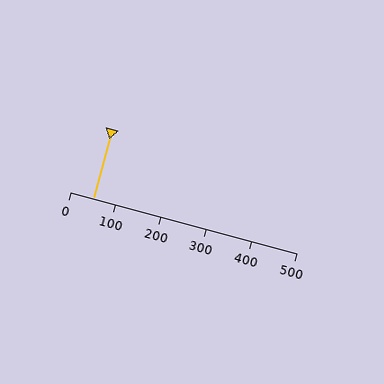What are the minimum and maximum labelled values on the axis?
The axis runs from 0 to 500.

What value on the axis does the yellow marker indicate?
The marker indicates approximately 50.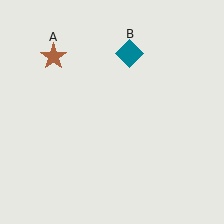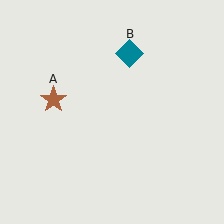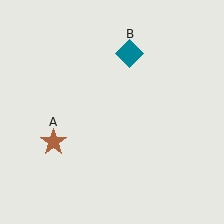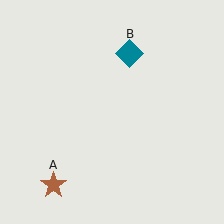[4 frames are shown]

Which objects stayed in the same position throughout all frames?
Teal diamond (object B) remained stationary.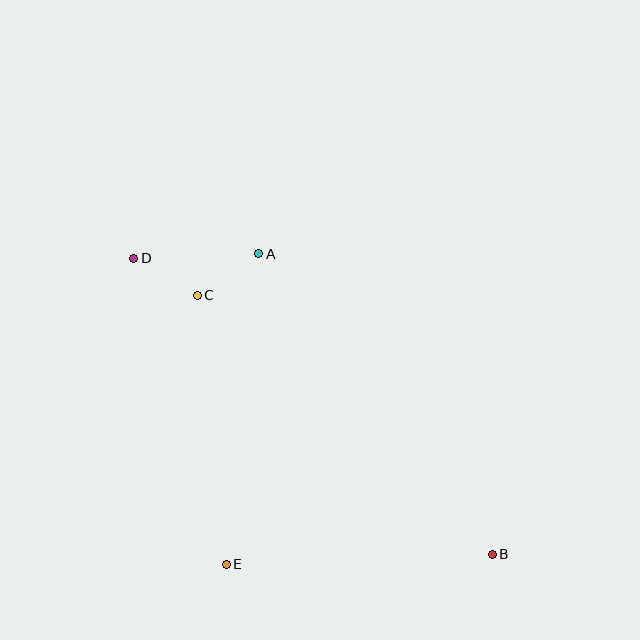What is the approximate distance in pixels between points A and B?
The distance between A and B is approximately 380 pixels.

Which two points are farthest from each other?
Points B and D are farthest from each other.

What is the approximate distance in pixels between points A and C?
The distance between A and C is approximately 74 pixels.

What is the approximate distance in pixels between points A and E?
The distance between A and E is approximately 312 pixels.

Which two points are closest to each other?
Points C and D are closest to each other.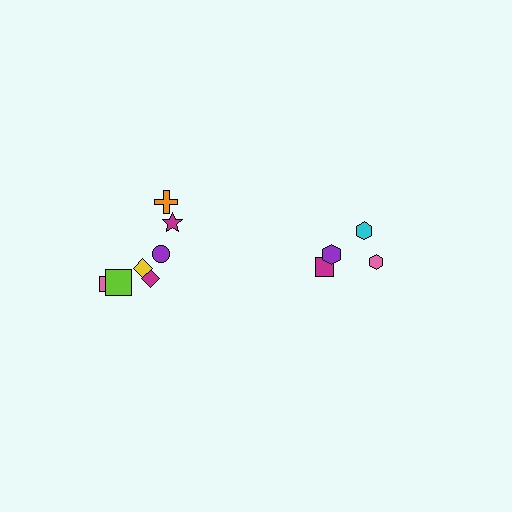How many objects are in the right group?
There are 4 objects.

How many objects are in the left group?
There are 7 objects.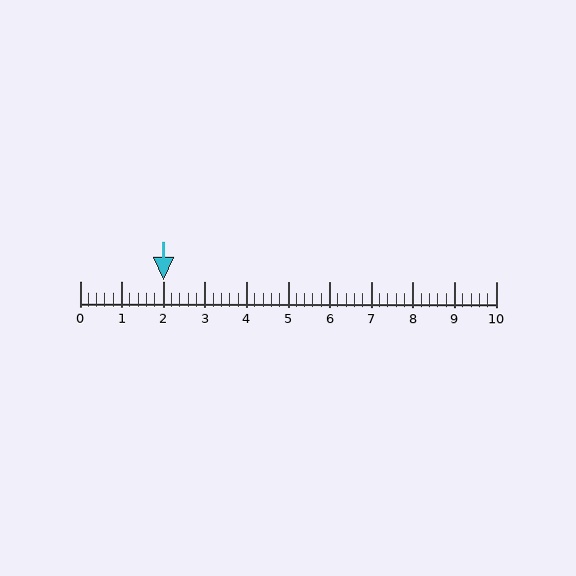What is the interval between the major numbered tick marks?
The major tick marks are spaced 1 units apart.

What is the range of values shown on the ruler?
The ruler shows values from 0 to 10.